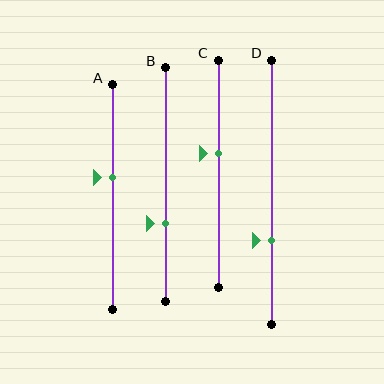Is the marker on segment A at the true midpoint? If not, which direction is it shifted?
No, the marker on segment A is shifted upward by about 9% of the segment length.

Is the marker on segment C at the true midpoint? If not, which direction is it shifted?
No, the marker on segment C is shifted upward by about 9% of the segment length.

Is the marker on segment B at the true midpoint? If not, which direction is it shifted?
No, the marker on segment B is shifted downward by about 17% of the segment length.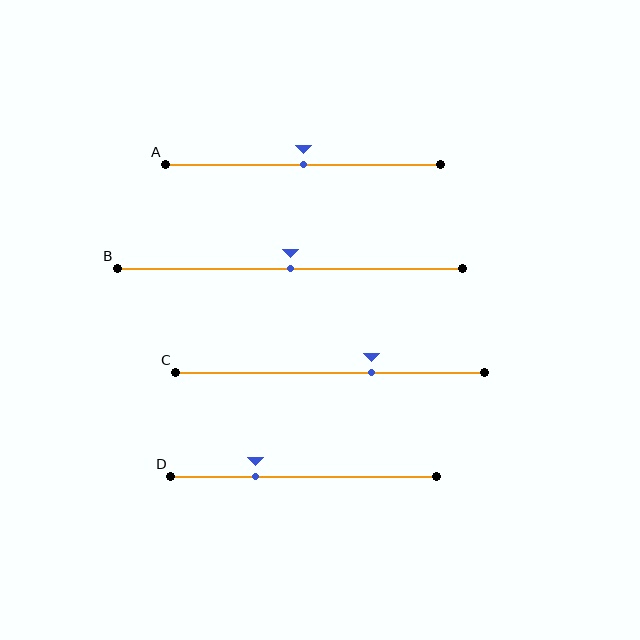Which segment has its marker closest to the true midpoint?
Segment A has its marker closest to the true midpoint.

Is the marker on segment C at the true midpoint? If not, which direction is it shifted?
No, the marker on segment C is shifted to the right by about 13% of the segment length.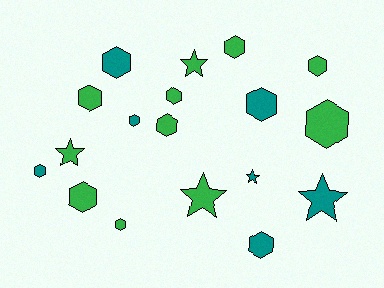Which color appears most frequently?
Green, with 11 objects.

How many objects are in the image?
There are 18 objects.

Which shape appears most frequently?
Hexagon, with 13 objects.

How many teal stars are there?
There are 2 teal stars.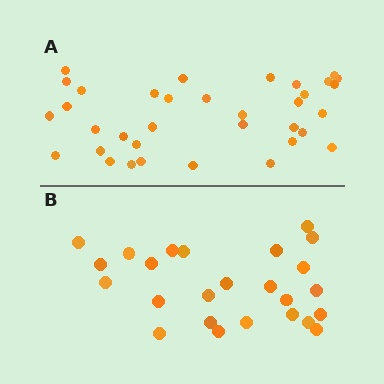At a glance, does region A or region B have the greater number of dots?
Region A (the top region) has more dots.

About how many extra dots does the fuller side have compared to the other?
Region A has roughly 10 or so more dots than region B.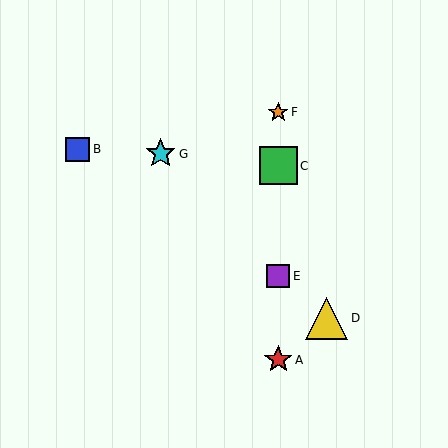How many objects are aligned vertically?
4 objects (A, C, E, F) are aligned vertically.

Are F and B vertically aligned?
No, F is at x≈278 and B is at x≈78.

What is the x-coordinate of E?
Object E is at x≈278.